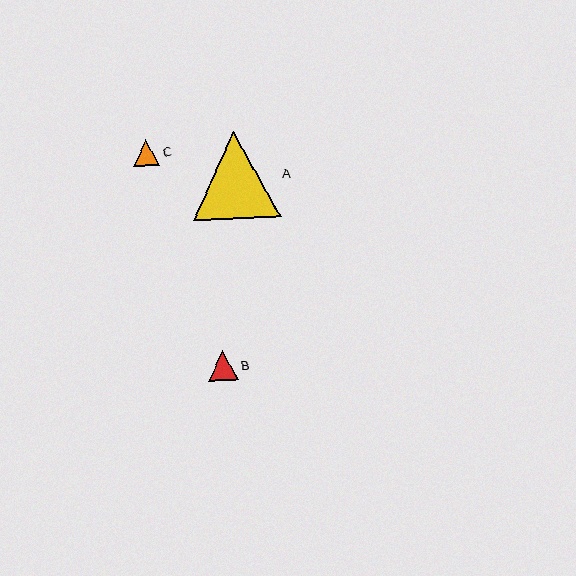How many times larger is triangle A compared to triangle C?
Triangle A is approximately 3.4 times the size of triangle C.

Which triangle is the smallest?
Triangle C is the smallest with a size of approximately 26 pixels.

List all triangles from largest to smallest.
From largest to smallest: A, B, C.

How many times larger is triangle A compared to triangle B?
Triangle A is approximately 2.9 times the size of triangle B.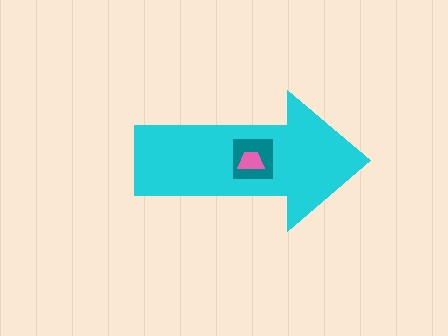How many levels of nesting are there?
3.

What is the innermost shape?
The pink trapezoid.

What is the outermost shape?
The cyan arrow.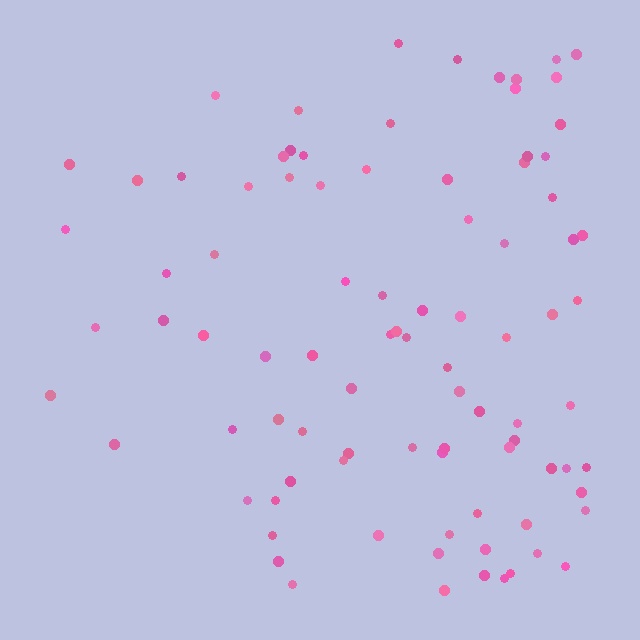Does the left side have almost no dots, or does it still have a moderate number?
Still a moderate number, just noticeably fewer than the right.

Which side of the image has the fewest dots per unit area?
The left.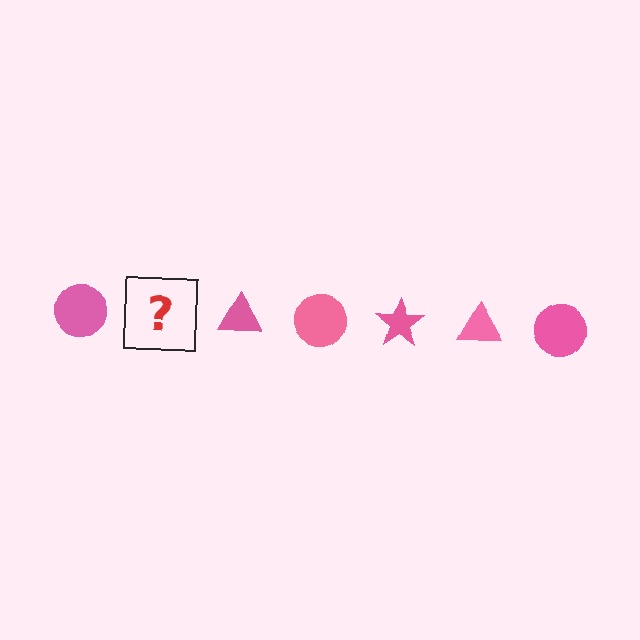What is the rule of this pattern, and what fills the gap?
The rule is that the pattern cycles through circle, star, triangle shapes in pink. The gap should be filled with a pink star.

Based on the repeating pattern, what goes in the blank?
The blank should be a pink star.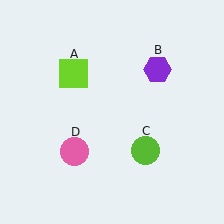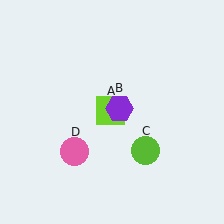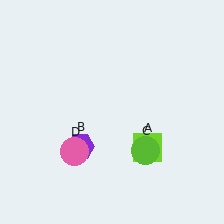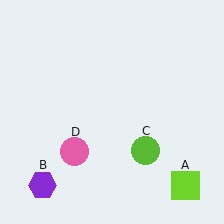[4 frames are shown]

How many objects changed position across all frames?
2 objects changed position: lime square (object A), purple hexagon (object B).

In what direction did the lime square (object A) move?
The lime square (object A) moved down and to the right.